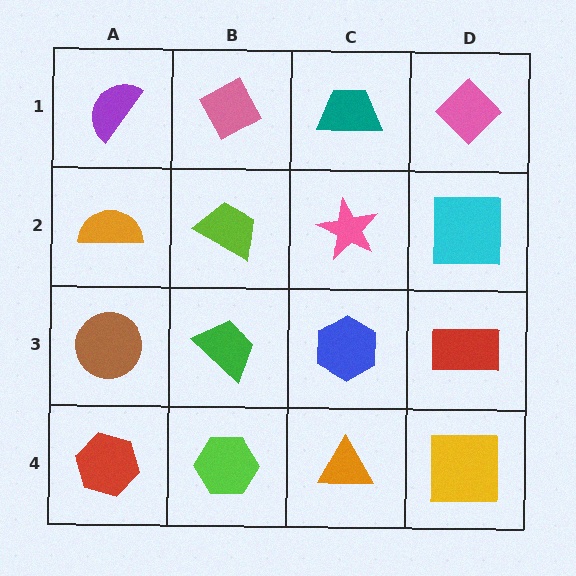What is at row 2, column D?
A cyan square.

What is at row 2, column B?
A lime trapezoid.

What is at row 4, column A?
A red hexagon.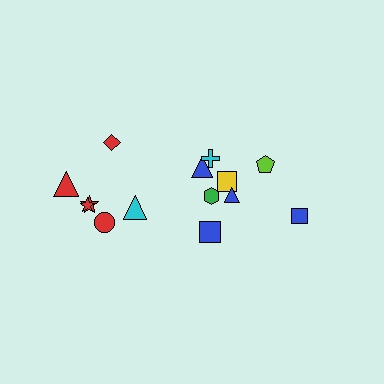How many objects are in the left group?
There are 6 objects.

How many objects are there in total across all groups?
There are 14 objects.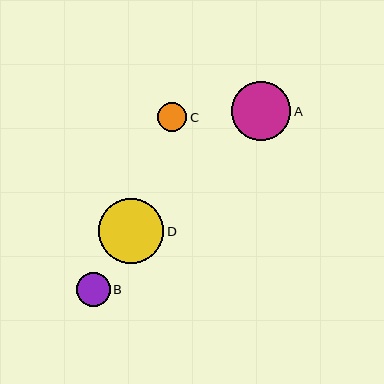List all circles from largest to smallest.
From largest to smallest: D, A, B, C.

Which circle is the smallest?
Circle C is the smallest with a size of approximately 29 pixels.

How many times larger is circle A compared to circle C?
Circle A is approximately 2.0 times the size of circle C.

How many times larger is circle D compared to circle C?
Circle D is approximately 2.2 times the size of circle C.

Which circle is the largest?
Circle D is the largest with a size of approximately 65 pixels.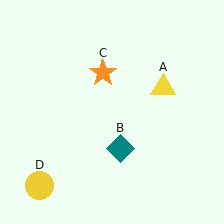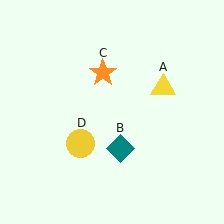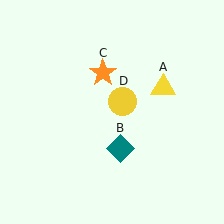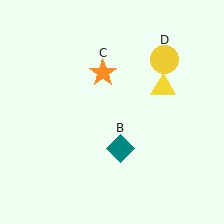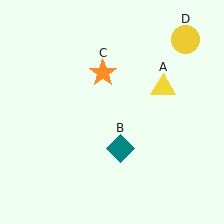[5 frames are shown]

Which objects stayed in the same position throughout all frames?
Yellow triangle (object A) and teal diamond (object B) and orange star (object C) remained stationary.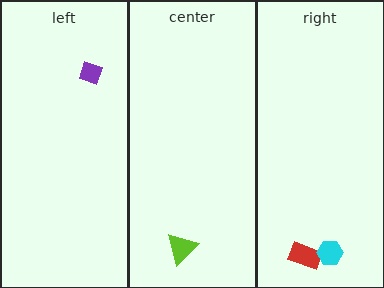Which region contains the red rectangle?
The right region.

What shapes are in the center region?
The lime triangle.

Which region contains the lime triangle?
The center region.